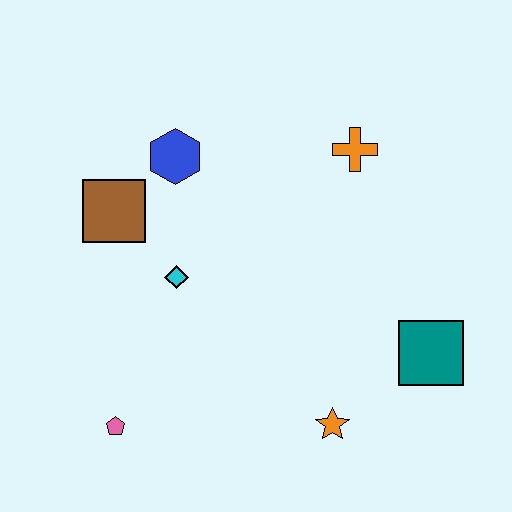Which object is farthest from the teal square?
The brown square is farthest from the teal square.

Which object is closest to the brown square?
The blue hexagon is closest to the brown square.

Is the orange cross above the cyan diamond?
Yes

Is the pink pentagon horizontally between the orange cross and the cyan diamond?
No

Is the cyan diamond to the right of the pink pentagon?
Yes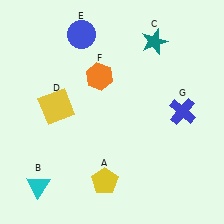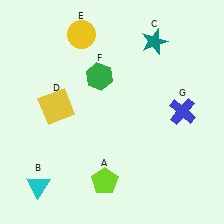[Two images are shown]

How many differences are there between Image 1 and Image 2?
There are 3 differences between the two images.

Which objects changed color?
A changed from yellow to lime. E changed from blue to yellow. F changed from orange to green.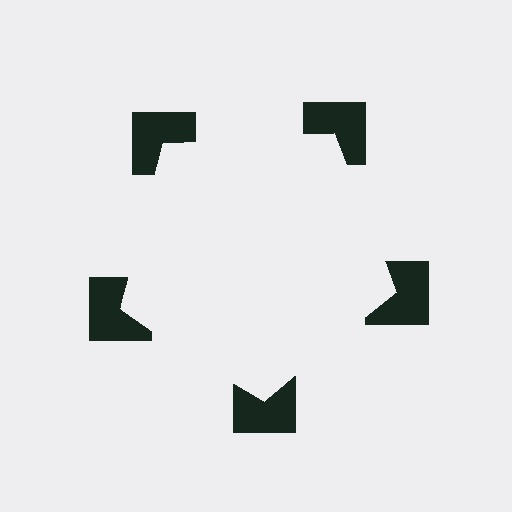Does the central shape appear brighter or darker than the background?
It typically appears slightly brighter than the background, even though no actual brightness change is drawn.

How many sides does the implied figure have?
5 sides.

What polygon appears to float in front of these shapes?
An illusory pentagon — its edges are inferred from the aligned wedge cuts in the notched squares, not physically drawn.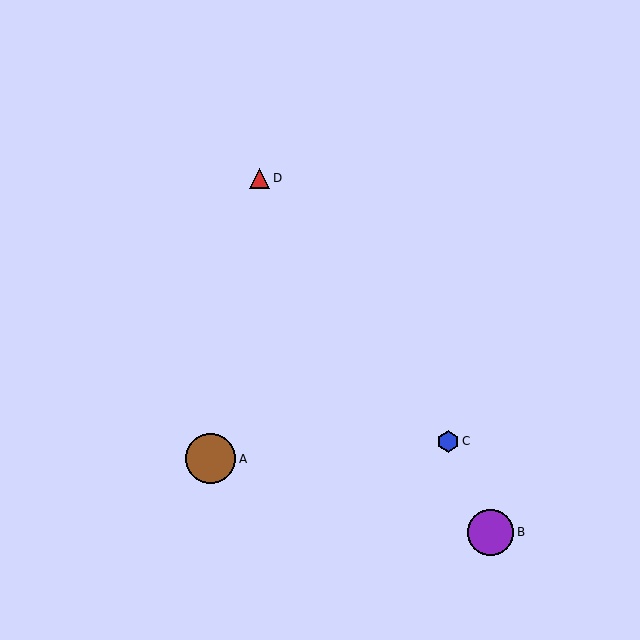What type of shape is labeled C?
Shape C is a blue hexagon.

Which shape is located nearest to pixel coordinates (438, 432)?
The blue hexagon (labeled C) at (448, 441) is nearest to that location.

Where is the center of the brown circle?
The center of the brown circle is at (211, 459).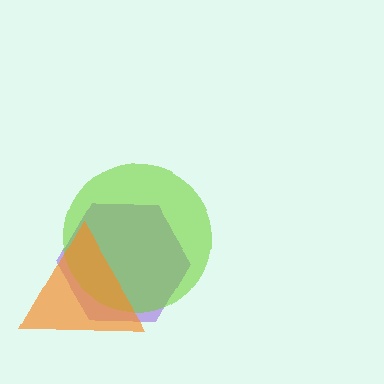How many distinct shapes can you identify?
There are 3 distinct shapes: a purple hexagon, a lime circle, an orange triangle.